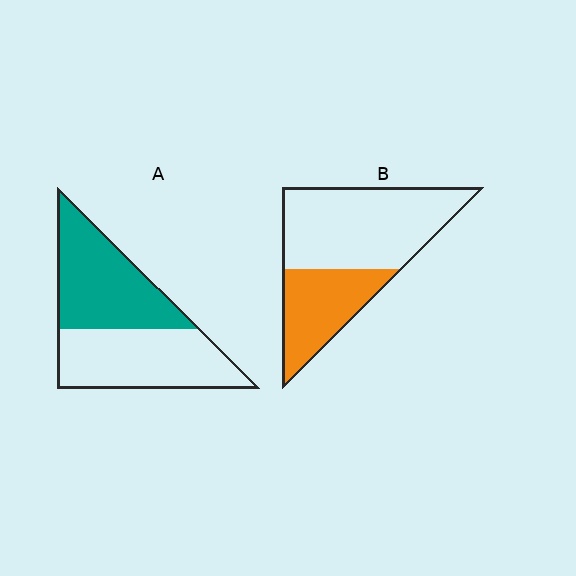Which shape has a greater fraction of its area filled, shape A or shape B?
Shape A.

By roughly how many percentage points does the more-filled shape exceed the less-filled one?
By roughly 15 percentage points (A over B).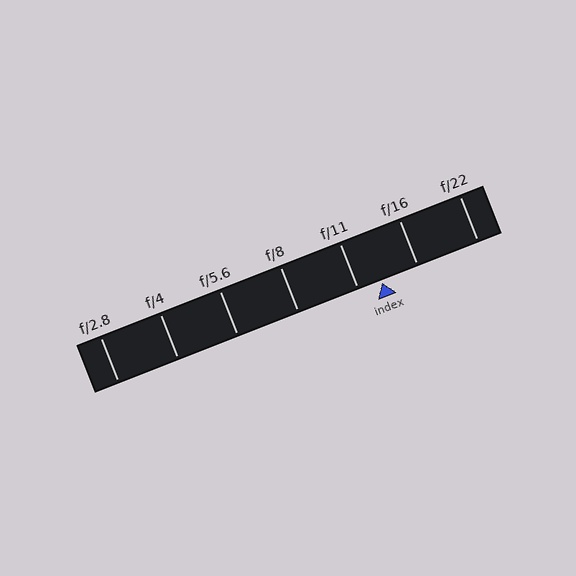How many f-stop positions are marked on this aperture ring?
There are 7 f-stop positions marked.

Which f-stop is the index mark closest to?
The index mark is closest to f/11.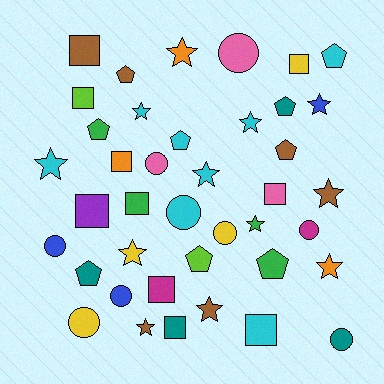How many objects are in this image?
There are 40 objects.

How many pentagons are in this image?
There are 9 pentagons.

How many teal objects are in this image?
There are 4 teal objects.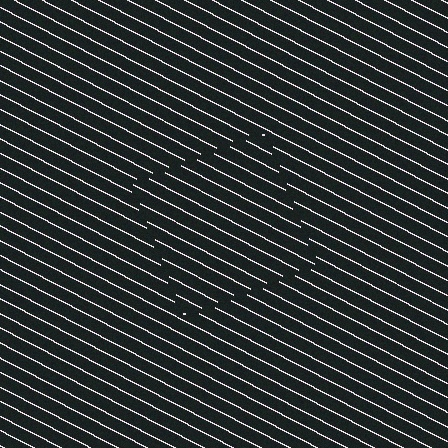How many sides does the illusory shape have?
4 sides — the line-ends trace a square.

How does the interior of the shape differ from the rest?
The interior of the shape contains the same grating, shifted by half a period — the contour is defined by the phase discontinuity where line-ends from the inner and outer gratings abut.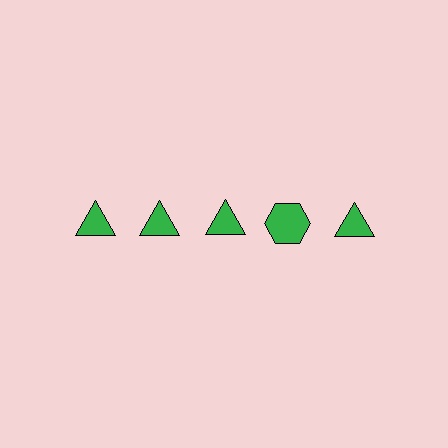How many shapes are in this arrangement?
There are 5 shapes arranged in a grid pattern.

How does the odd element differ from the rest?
It has a different shape: hexagon instead of triangle.